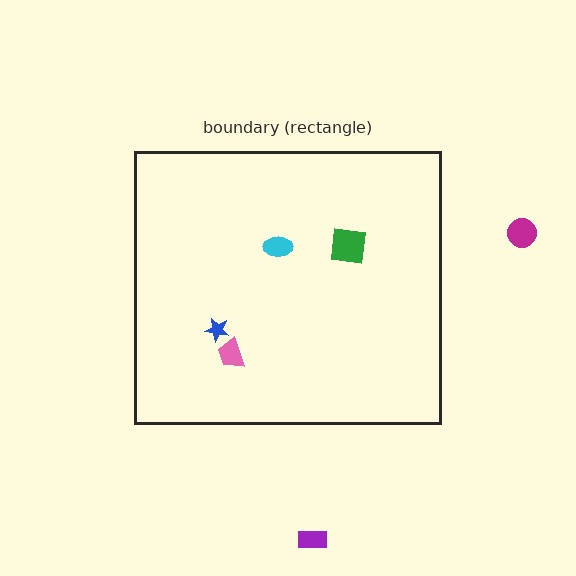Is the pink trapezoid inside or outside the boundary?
Inside.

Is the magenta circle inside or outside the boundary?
Outside.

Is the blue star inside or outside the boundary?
Inside.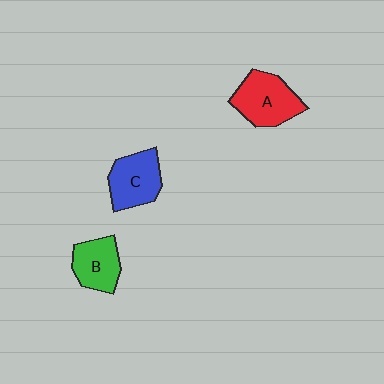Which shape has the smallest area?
Shape B (green).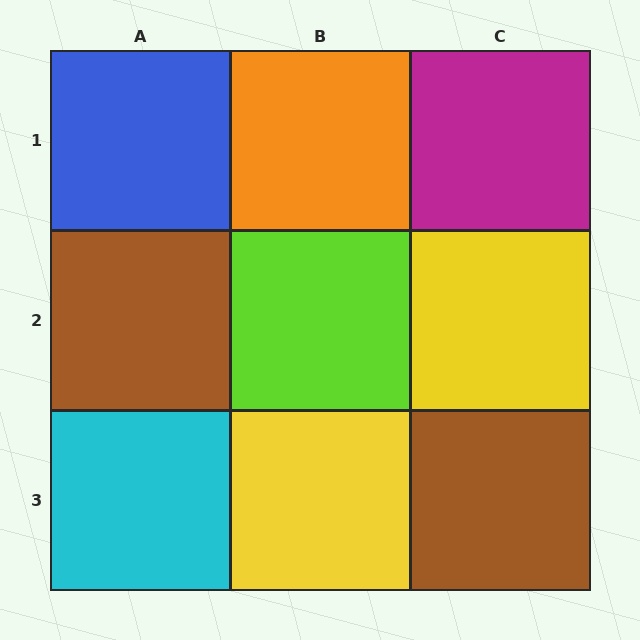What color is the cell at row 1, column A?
Blue.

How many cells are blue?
1 cell is blue.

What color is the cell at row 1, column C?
Magenta.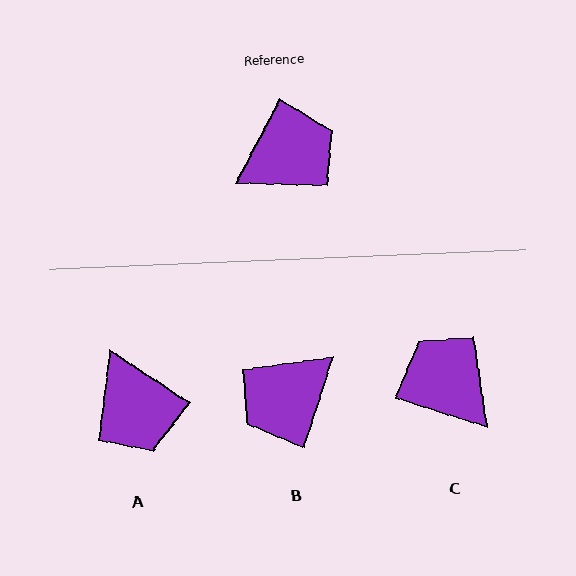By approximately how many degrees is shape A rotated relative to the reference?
Approximately 96 degrees clockwise.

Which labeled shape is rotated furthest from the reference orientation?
B, about 171 degrees away.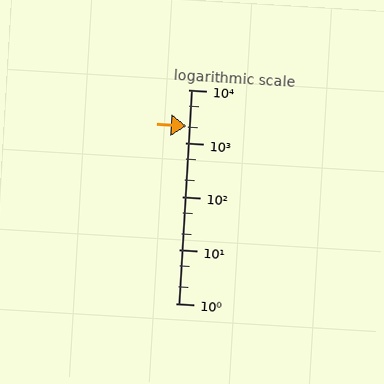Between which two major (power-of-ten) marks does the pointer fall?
The pointer is between 1000 and 10000.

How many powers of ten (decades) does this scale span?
The scale spans 4 decades, from 1 to 10000.